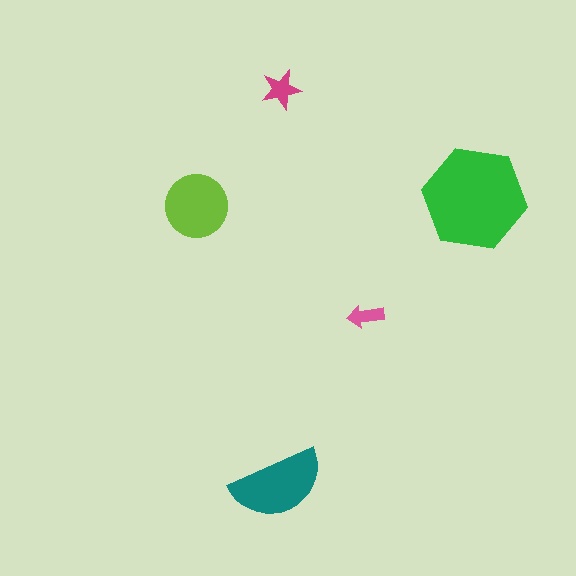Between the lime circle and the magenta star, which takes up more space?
The lime circle.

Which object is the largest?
The green hexagon.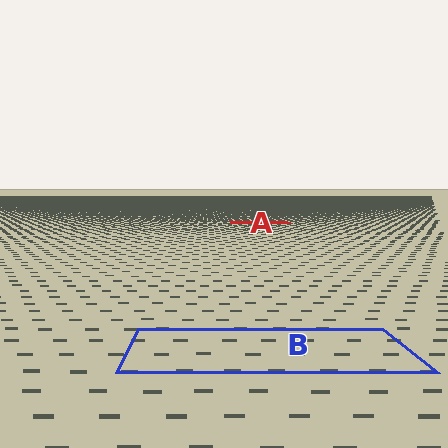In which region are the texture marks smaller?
The texture marks are smaller in region A, because it is farther away.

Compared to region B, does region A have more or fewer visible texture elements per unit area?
Region A has more texture elements per unit area — they are packed more densely because it is farther away.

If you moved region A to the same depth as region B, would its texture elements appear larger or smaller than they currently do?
They would appear larger. At a closer depth, the same texture elements are projected at a bigger on-screen size.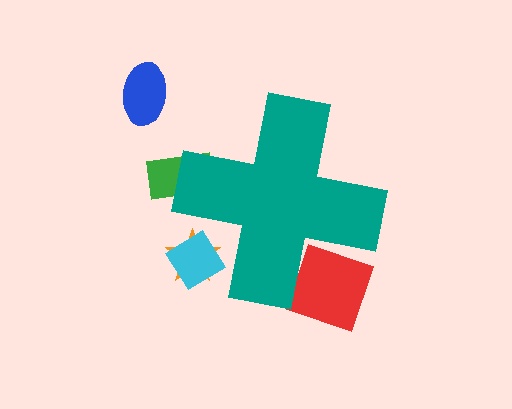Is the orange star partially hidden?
Yes, the orange star is partially hidden behind the teal cross.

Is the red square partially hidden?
Yes, the red square is partially hidden behind the teal cross.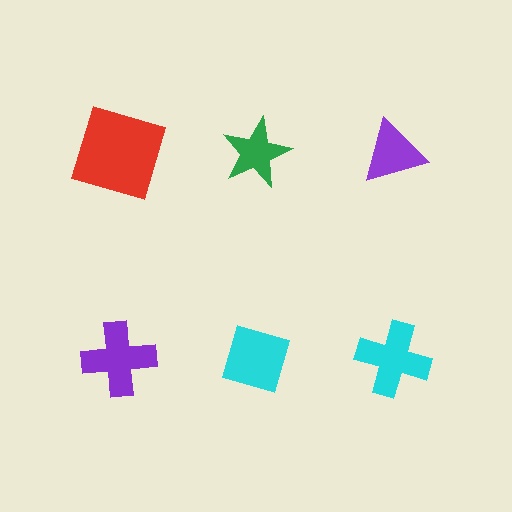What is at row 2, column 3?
A cyan cross.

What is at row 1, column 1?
A red square.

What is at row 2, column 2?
A cyan diamond.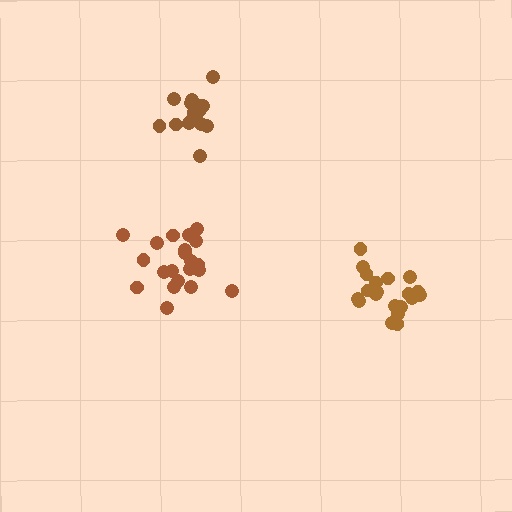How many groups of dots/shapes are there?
There are 3 groups.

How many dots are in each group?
Group 1: 21 dots, Group 2: 20 dots, Group 3: 16 dots (57 total).